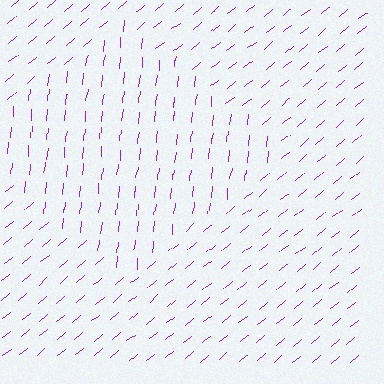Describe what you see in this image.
The image is filled with small purple line segments. A diamond region in the image has lines oriented differently from the surrounding lines, creating a visible texture boundary.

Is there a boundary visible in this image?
Yes, there is a texture boundary formed by a change in line orientation.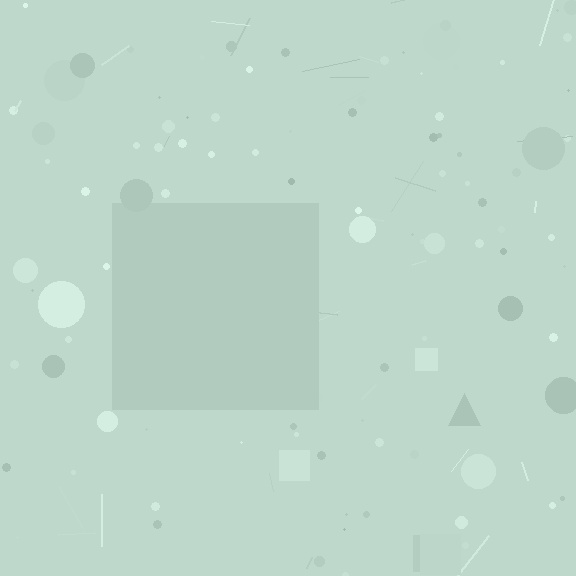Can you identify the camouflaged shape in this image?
The camouflaged shape is a square.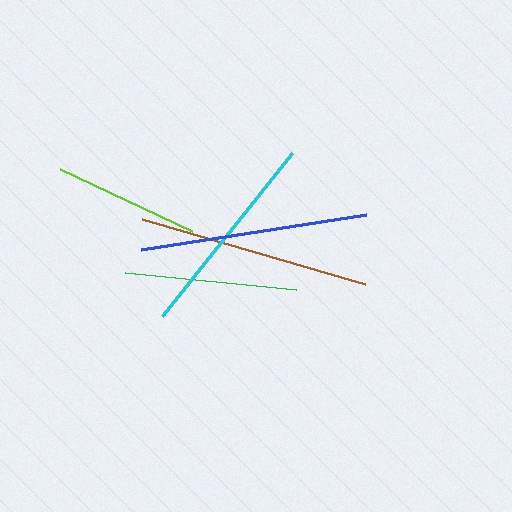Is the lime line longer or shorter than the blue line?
The blue line is longer than the lime line.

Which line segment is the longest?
The brown line is the longest at approximately 233 pixels.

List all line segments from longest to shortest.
From longest to shortest: brown, blue, cyan, green, lime.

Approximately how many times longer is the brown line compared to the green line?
The brown line is approximately 1.4 times the length of the green line.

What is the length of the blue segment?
The blue segment is approximately 228 pixels long.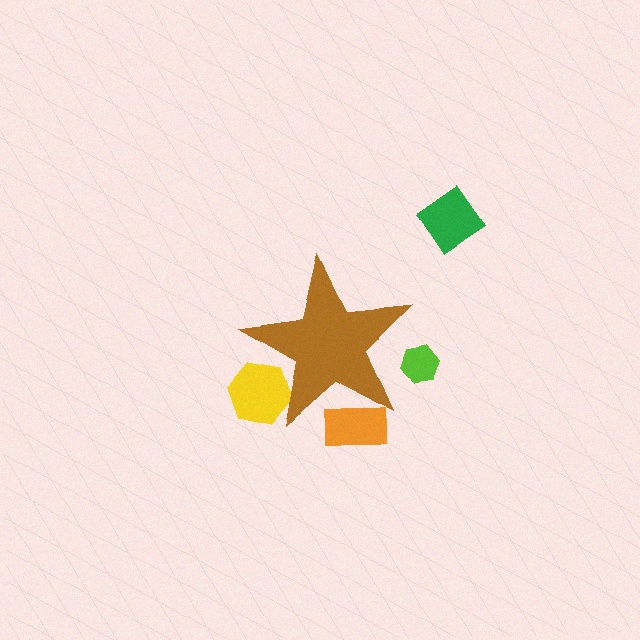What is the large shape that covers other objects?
A brown star.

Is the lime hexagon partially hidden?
Yes, the lime hexagon is partially hidden behind the brown star.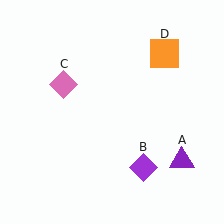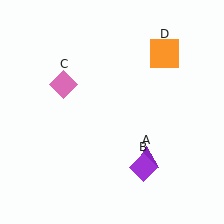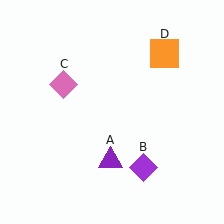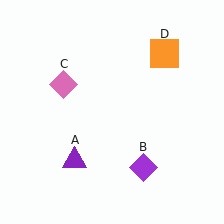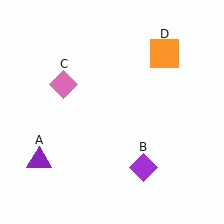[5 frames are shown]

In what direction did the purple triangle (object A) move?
The purple triangle (object A) moved left.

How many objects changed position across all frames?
1 object changed position: purple triangle (object A).